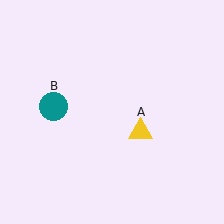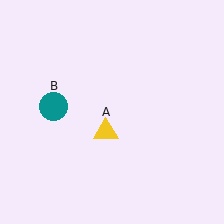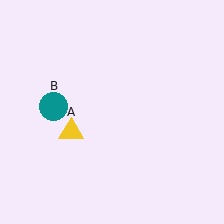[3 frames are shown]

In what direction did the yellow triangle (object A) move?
The yellow triangle (object A) moved left.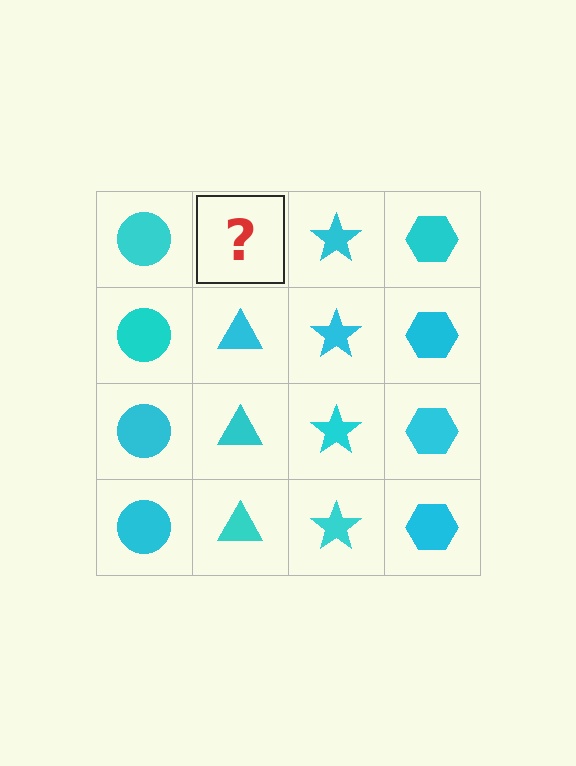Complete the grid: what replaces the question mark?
The question mark should be replaced with a cyan triangle.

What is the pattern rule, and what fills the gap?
The rule is that each column has a consistent shape. The gap should be filled with a cyan triangle.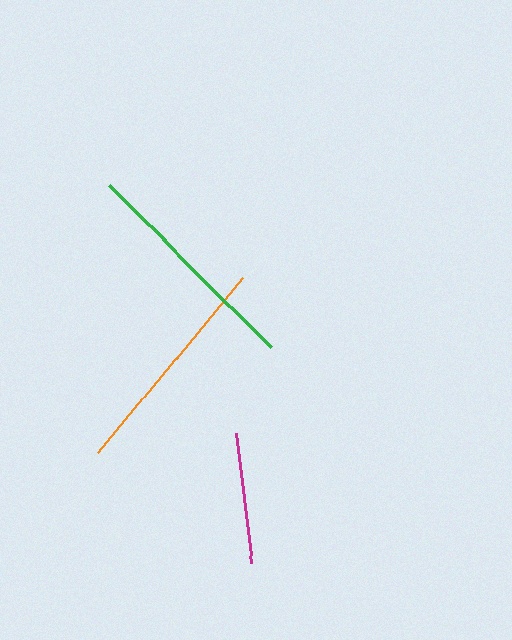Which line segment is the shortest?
The magenta line is the shortest at approximately 130 pixels.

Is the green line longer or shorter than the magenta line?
The green line is longer than the magenta line.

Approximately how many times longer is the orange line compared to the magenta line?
The orange line is approximately 1.7 times the length of the magenta line.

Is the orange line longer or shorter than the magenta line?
The orange line is longer than the magenta line.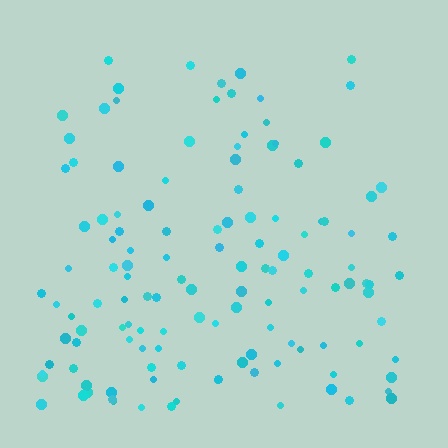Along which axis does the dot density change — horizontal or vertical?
Vertical.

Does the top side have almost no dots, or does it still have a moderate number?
Still a moderate number, just noticeably fewer than the bottom.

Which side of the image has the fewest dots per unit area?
The top.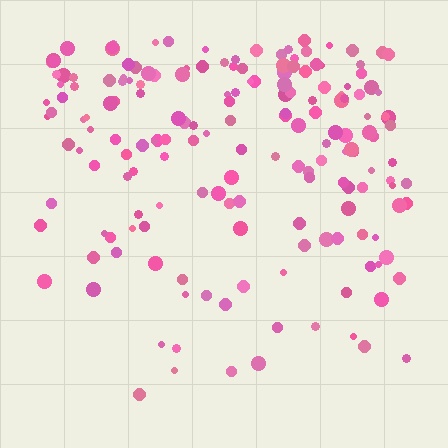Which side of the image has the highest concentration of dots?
The top.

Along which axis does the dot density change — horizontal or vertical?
Vertical.